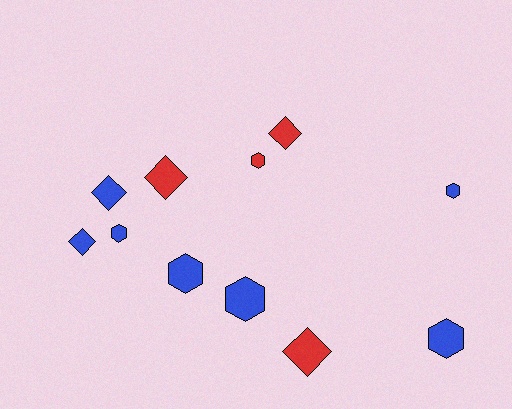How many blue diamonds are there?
There are 2 blue diamonds.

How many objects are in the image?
There are 11 objects.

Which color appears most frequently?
Blue, with 7 objects.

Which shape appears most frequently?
Hexagon, with 6 objects.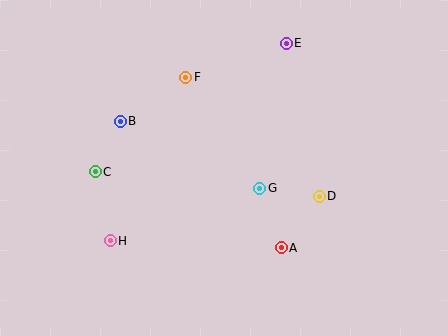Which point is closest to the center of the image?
Point G at (260, 188) is closest to the center.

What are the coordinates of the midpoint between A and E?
The midpoint between A and E is at (284, 145).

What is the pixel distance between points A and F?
The distance between A and F is 195 pixels.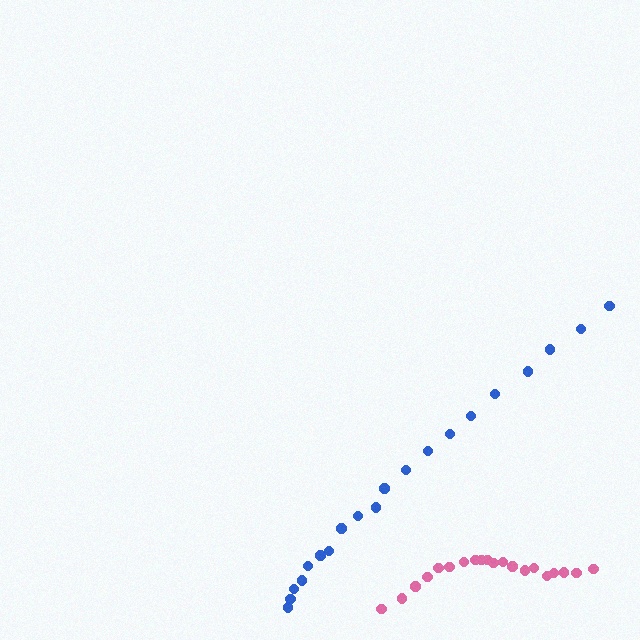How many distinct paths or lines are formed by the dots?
There are 2 distinct paths.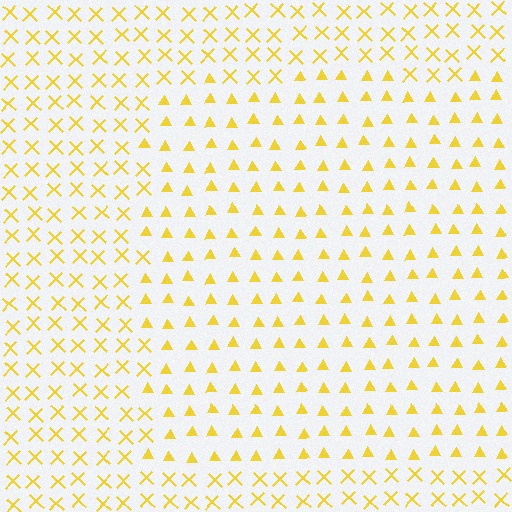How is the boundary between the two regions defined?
The boundary is defined by a change in element shape: triangles inside vs. X marks outside. All elements share the same color and spacing.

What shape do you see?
I see a rectangle.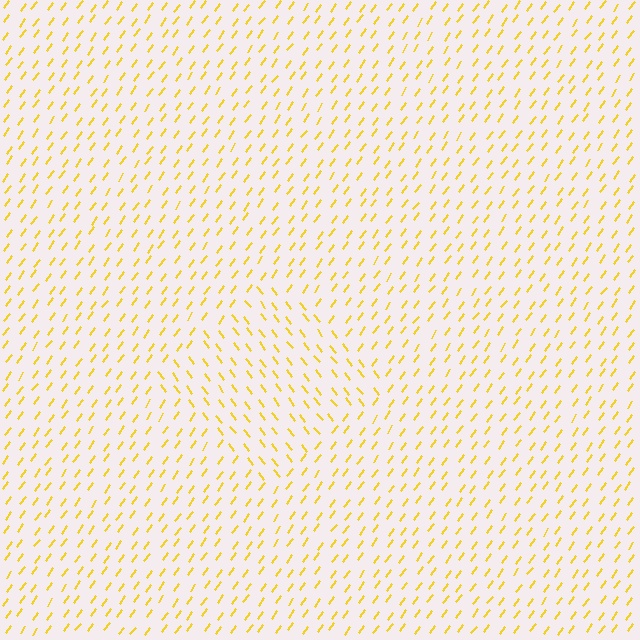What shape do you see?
I see a diamond.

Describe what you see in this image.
The image is filled with small yellow line segments. A diamond region in the image has lines oriented differently from the surrounding lines, creating a visible texture boundary.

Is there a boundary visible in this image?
Yes, there is a texture boundary formed by a change in line orientation.